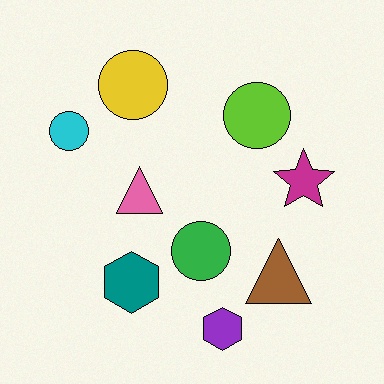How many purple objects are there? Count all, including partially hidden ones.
There is 1 purple object.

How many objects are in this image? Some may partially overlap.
There are 9 objects.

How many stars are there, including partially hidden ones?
There is 1 star.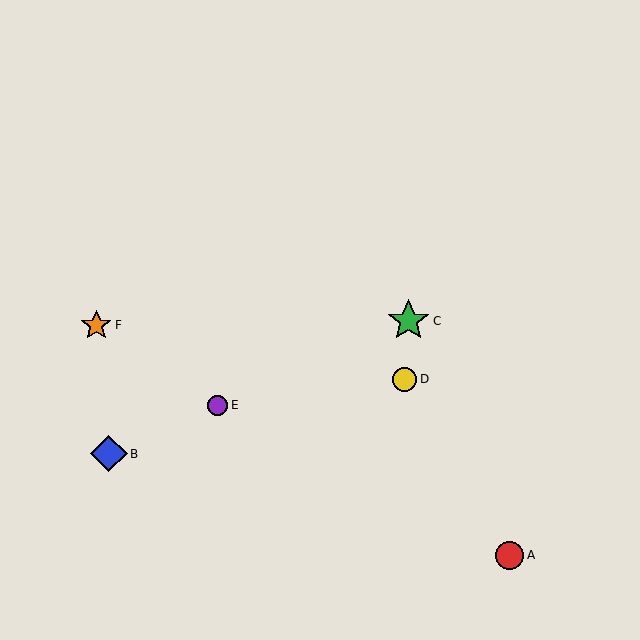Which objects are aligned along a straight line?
Objects B, C, E are aligned along a straight line.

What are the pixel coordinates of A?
Object A is at (510, 555).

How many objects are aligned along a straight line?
3 objects (B, C, E) are aligned along a straight line.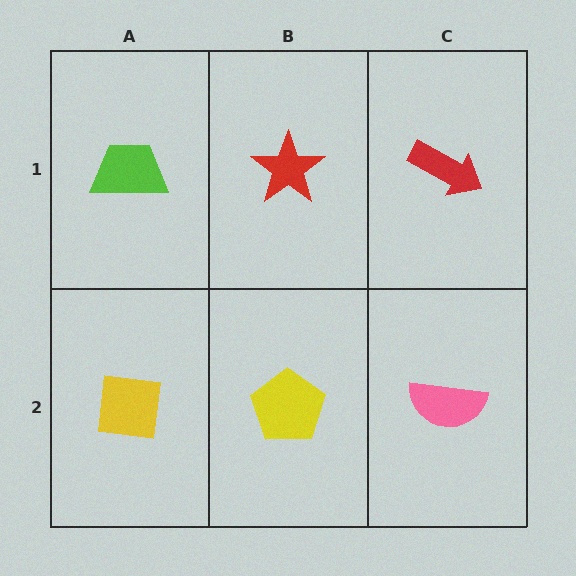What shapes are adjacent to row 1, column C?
A pink semicircle (row 2, column C), a red star (row 1, column B).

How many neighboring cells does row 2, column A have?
2.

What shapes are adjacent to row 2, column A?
A lime trapezoid (row 1, column A), a yellow pentagon (row 2, column B).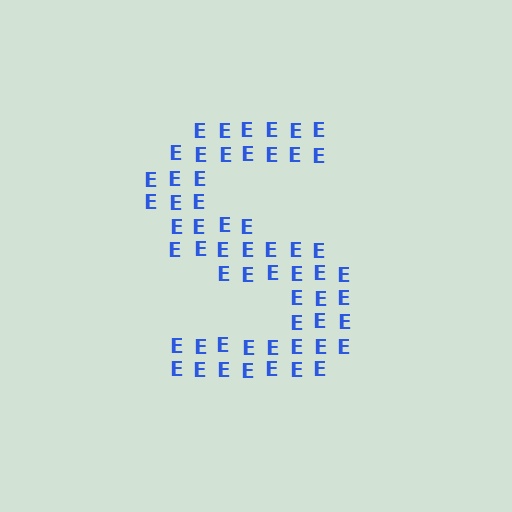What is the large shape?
The large shape is the letter S.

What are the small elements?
The small elements are letter E's.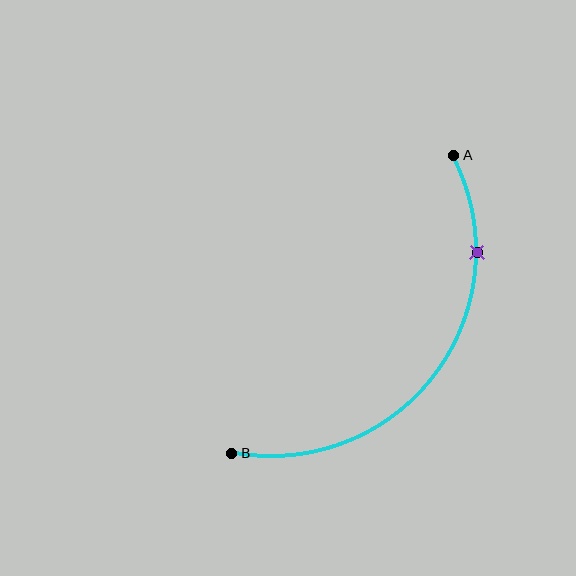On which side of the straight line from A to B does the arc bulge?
The arc bulges below and to the right of the straight line connecting A and B.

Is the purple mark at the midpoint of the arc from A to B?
No. The purple mark lies on the arc but is closer to endpoint A. The arc midpoint would be at the point on the curve equidistant along the arc from both A and B.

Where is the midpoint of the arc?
The arc midpoint is the point on the curve farthest from the straight line joining A and B. It sits below and to the right of that line.